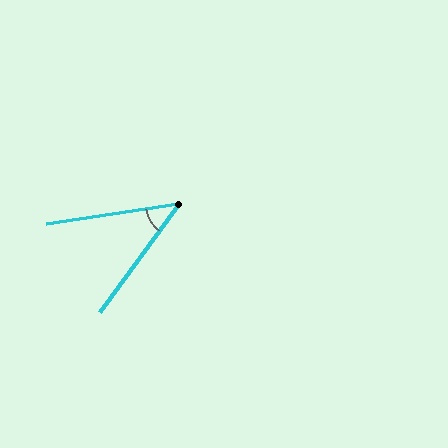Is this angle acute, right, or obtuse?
It is acute.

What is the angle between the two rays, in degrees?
Approximately 45 degrees.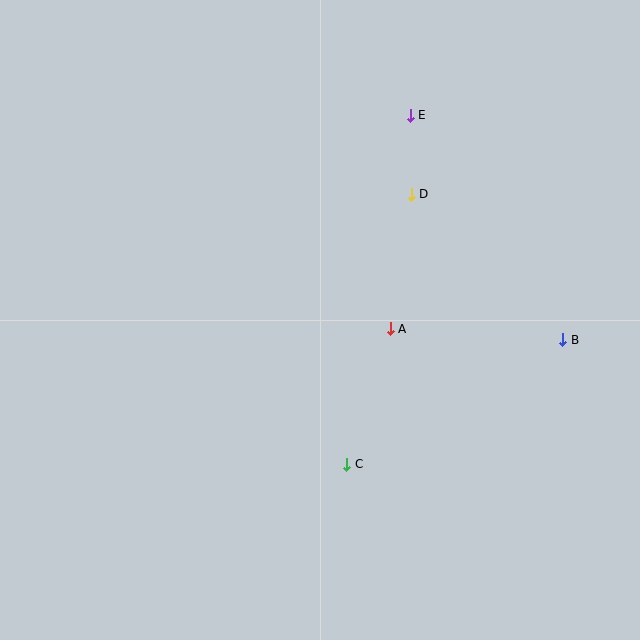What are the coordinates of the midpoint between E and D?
The midpoint between E and D is at (411, 155).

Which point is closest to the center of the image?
Point A at (390, 329) is closest to the center.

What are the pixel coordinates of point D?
Point D is at (411, 194).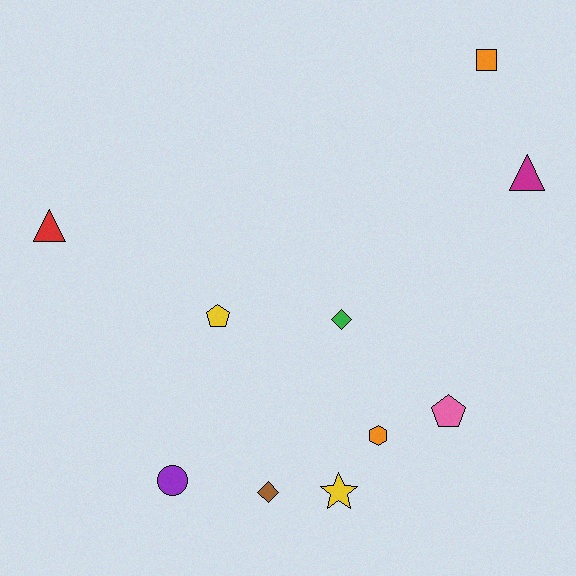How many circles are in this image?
There is 1 circle.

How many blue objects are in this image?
There are no blue objects.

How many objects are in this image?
There are 10 objects.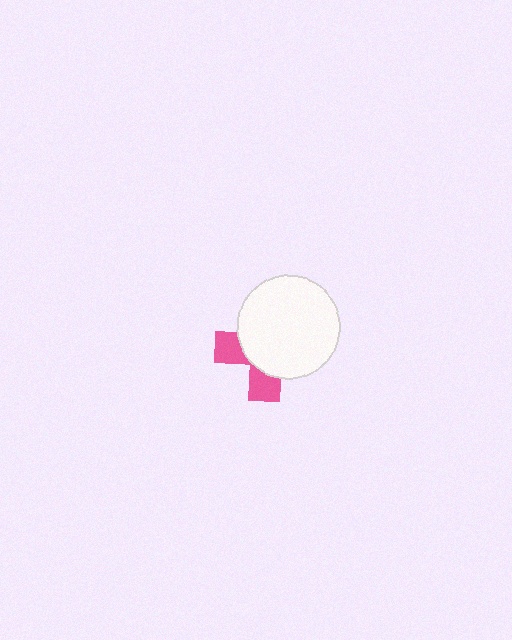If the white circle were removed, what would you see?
You would see the complete pink cross.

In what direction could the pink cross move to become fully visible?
The pink cross could move toward the lower-left. That would shift it out from behind the white circle entirely.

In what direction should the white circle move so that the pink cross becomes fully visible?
The white circle should move toward the upper-right. That is the shortest direction to clear the overlap and leave the pink cross fully visible.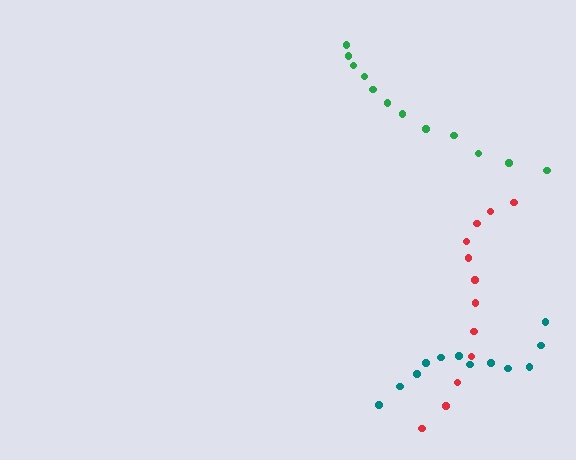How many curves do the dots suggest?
There are 3 distinct paths.